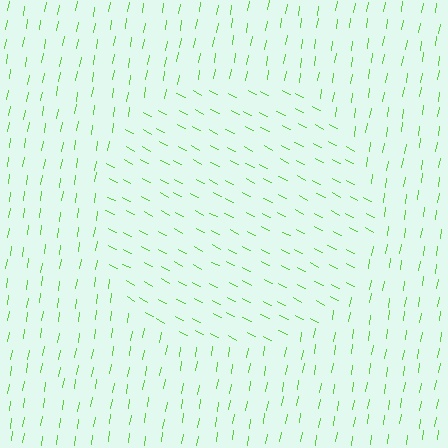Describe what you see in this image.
The image is filled with small lime line segments. A circle region in the image has lines oriented differently from the surrounding lines, creating a visible texture boundary.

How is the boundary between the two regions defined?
The boundary is defined purely by a change in line orientation (approximately 72 degrees difference). All lines are the same color and thickness.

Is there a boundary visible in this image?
Yes, there is a texture boundary formed by a change in line orientation.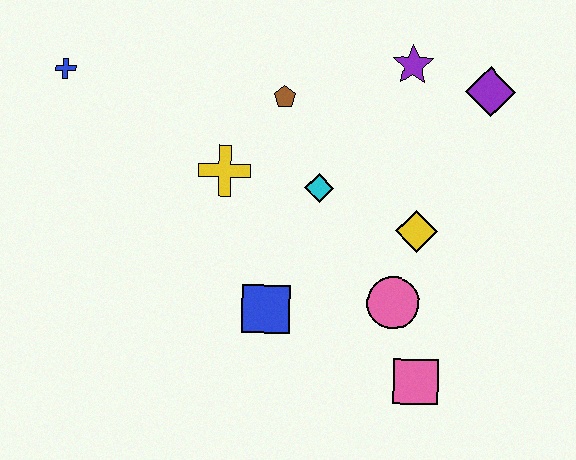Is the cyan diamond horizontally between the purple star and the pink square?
No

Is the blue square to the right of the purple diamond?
No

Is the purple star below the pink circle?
No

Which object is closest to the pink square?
The pink circle is closest to the pink square.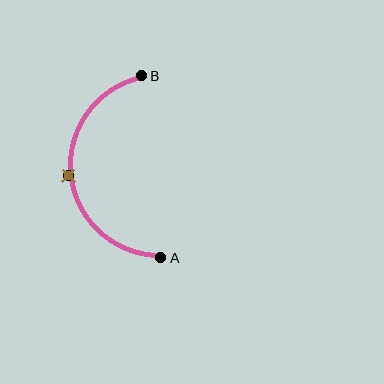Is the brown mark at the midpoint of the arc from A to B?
Yes. The brown mark lies on the arc at equal arc-length from both A and B — it is the arc midpoint.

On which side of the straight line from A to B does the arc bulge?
The arc bulges to the left of the straight line connecting A and B.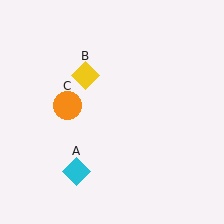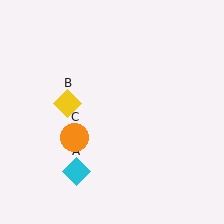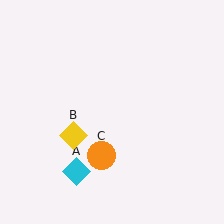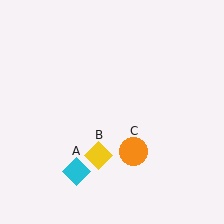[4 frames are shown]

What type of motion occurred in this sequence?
The yellow diamond (object B), orange circle (object C) rotated counterclockwise around the center of the scene.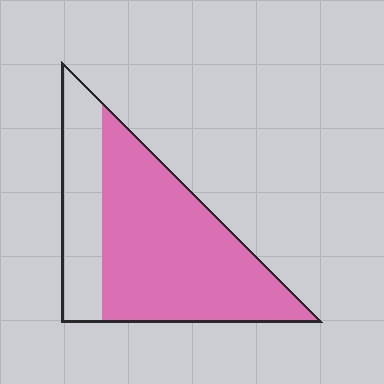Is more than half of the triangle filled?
Yes.